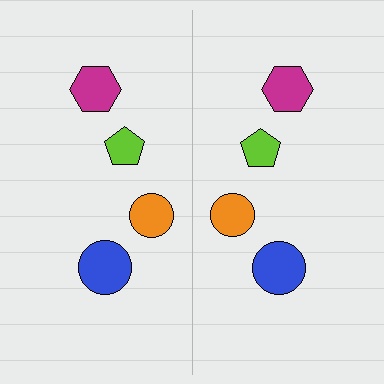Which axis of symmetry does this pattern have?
The pattern has a vertical axis of symmetry running through the center of the image.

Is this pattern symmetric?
Yes, this pattern has bilateral (reflection) symmetry.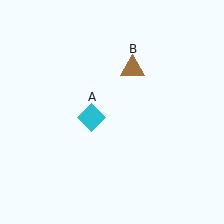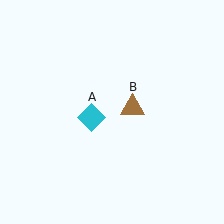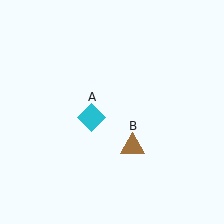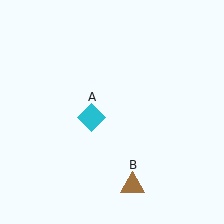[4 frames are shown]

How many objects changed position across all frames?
1 object changed position: brown triangle (object B).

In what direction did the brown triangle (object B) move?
The brown triangle (object B) moved down.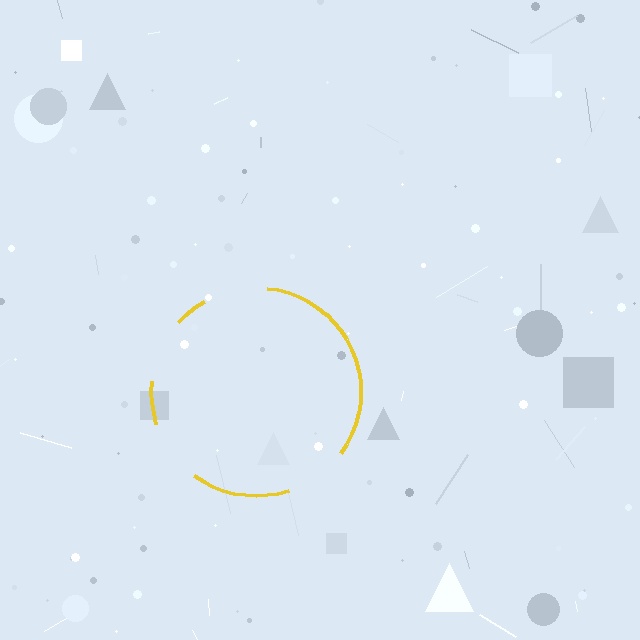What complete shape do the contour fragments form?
The contour fragments form a circle.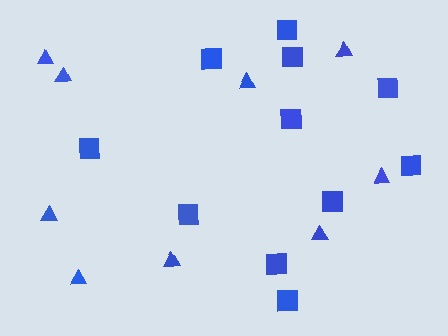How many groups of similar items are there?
There are 2 groups: one group of triangles (9) and one group of squares (11).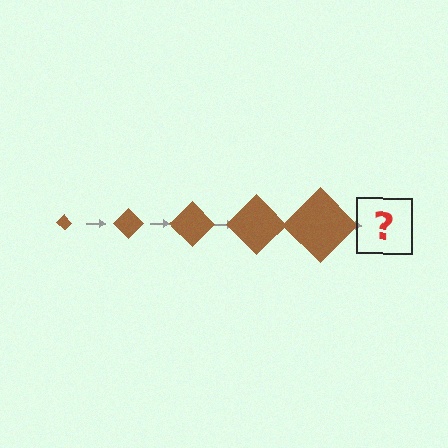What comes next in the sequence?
The next element should be a brown diamond, larger than the previous one.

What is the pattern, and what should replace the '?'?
The pattern is that the diamond gets progressively larger each step. The '?' should be a brown diamond, larger than the previous one.